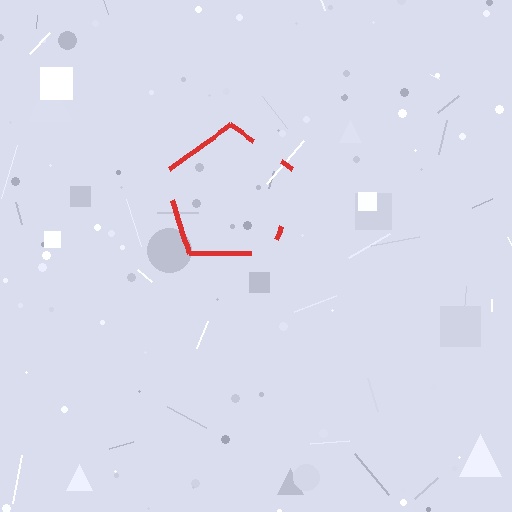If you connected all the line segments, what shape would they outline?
They would outline a pentagon.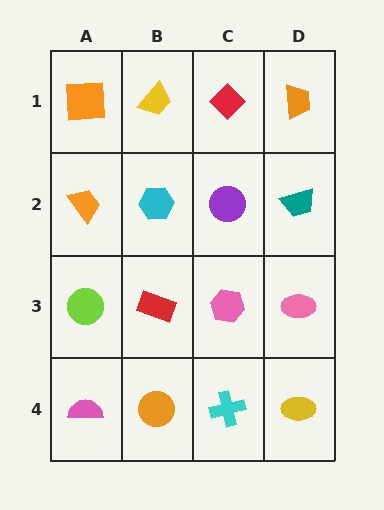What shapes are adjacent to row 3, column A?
An orange trapezoid (row 2, column A), a pink semicircle (row 4, column A), a red rectangle (row 3, column B).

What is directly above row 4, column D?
A pink ellipse.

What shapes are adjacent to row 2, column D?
An orange trapezoid (row 1, column D), a pink ellipse (row 3, column D), a purple circle (row 2, column C).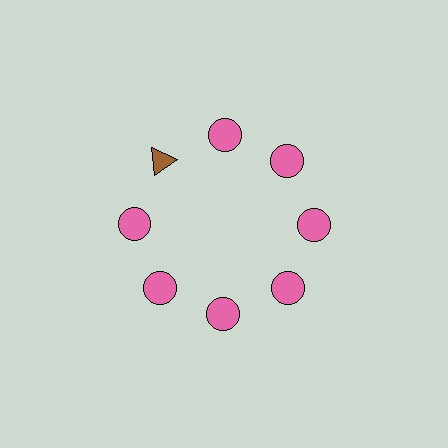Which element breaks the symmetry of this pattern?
The brown triangle at roughly the 10 o'clock position breaks the symmetry. All other shapes are pink circles.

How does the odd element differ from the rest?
It differs in both color (brown instead of pink) and shape (triangle instead of circle).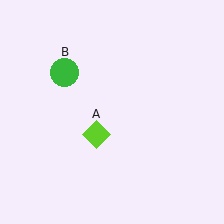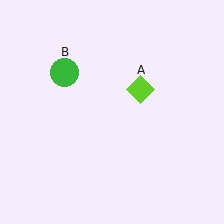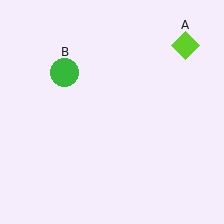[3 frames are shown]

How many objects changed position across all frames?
1 object changed position: lime diamond (object A).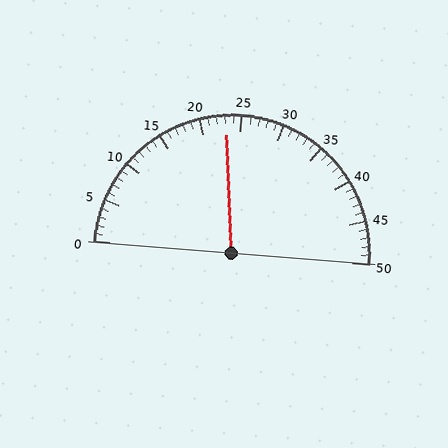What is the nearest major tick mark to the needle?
The nearest major tick mark is 25.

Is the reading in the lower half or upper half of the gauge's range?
The reading is in the lower half of the range (0 to 50).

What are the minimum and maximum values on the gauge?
The gauge ranges from 0 to 50.